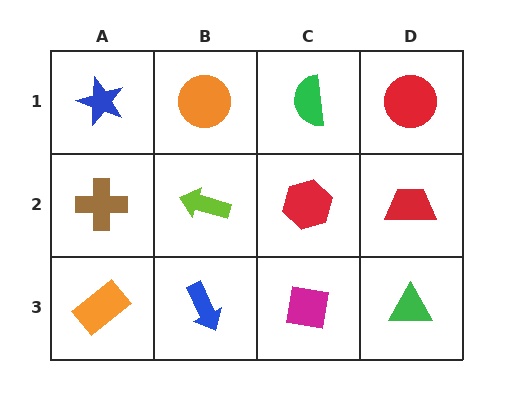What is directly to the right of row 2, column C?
A red trapezoid.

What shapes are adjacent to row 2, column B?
An orange circle (row 1, column B), a blue arrow (row 3, column B), a brown cross (row 2, column A), a red hexagon (row 2, column C).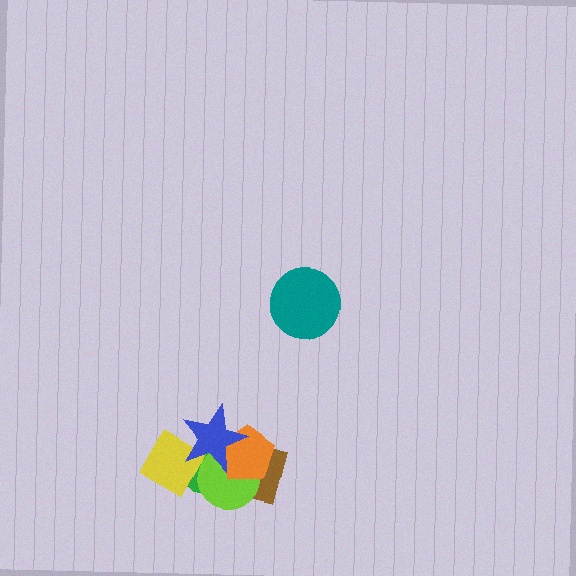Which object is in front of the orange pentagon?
The blue star is in front of the orange pentagon.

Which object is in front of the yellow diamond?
The blue star is in front of the yellow diamond.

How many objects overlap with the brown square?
4 objects overlap with the brown square.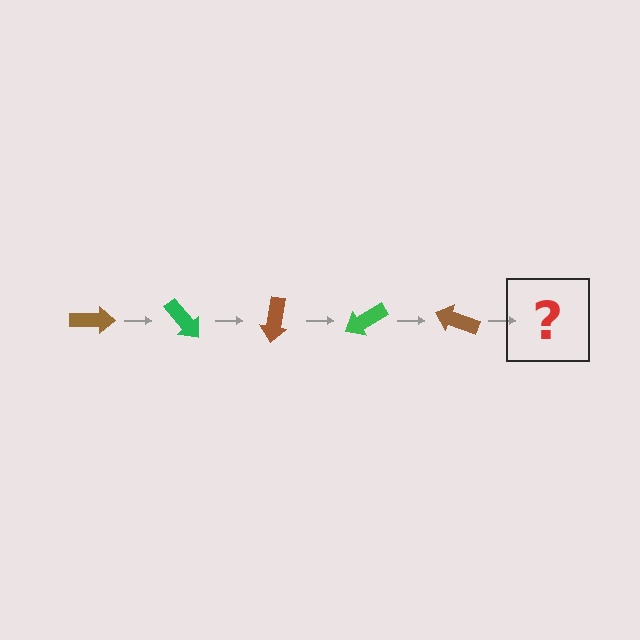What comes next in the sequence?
The next element should be a green arrow, rotated 250 degrees from the start.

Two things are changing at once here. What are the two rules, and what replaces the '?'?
The two rules are that it rotates 50 degrees each step and the color cycles through brown and green. The '?' should be a green arrow, rotated 250 degrees from the start.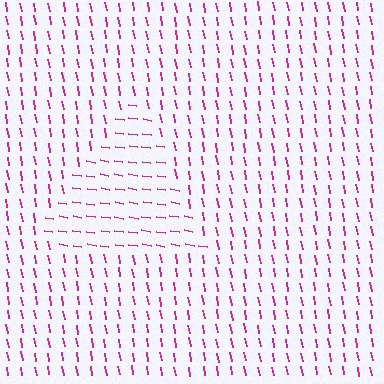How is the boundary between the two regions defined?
The boundary is defined purely by a change in line orientation (approximately 71 degrees difference). All lines are the same color and thickness.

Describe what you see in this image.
The image is filled with small magenta line segments. A triangle region in the image has lines oriented differently from the surrounding lines, creating a visible texture boundary.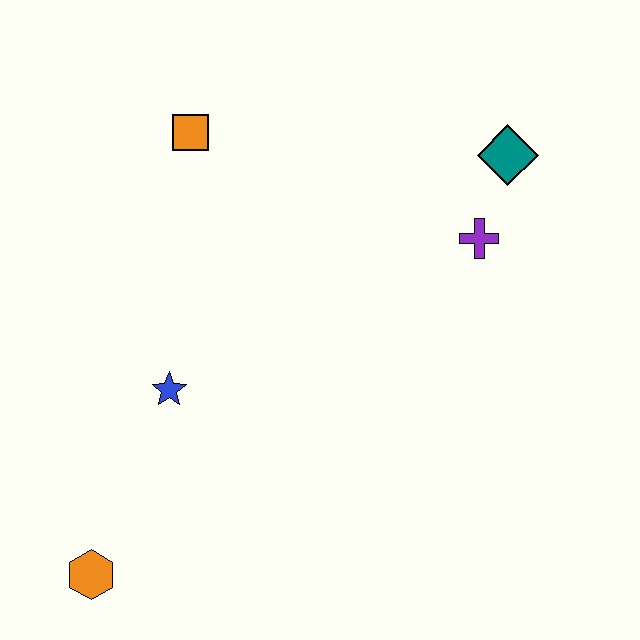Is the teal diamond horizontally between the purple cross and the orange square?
No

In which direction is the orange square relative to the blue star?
The orange square is above the blue star.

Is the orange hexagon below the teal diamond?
Yes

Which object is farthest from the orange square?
The orange hexagon is farthest from the orange square.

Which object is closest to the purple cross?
The teal diamond is closest to the purple cross.